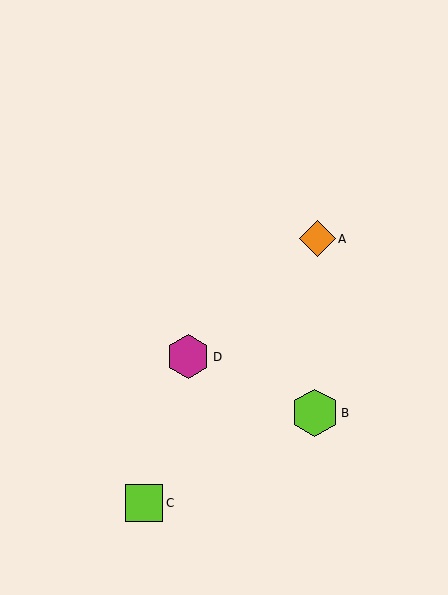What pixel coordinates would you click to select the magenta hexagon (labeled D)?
Click at (188, 357) to select the magenta hexagon D.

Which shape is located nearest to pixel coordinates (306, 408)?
The lime hexagon (labeled B) at (315, 413) is nearest to that location.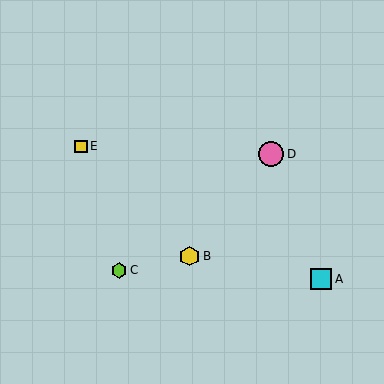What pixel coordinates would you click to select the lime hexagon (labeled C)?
Click at (119, 270) to select the lime hexagon C.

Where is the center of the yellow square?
The center of the yellow square is at (81, 146).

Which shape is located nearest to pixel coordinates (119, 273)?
The lime hexagon (labeled C) at (119, 270) is nearest to that location.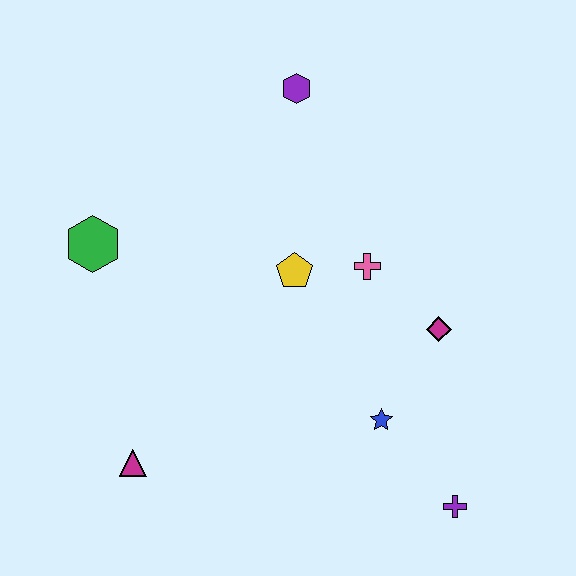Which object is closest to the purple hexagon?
The yellow pentagon is closest to the purple hexagon.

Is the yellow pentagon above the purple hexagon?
No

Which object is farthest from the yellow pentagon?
The purple cross is farthest from the yellow pentagon.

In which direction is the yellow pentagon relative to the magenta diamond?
The yellow pentagon is to the left of the magenta diamond.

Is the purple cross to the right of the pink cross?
Yes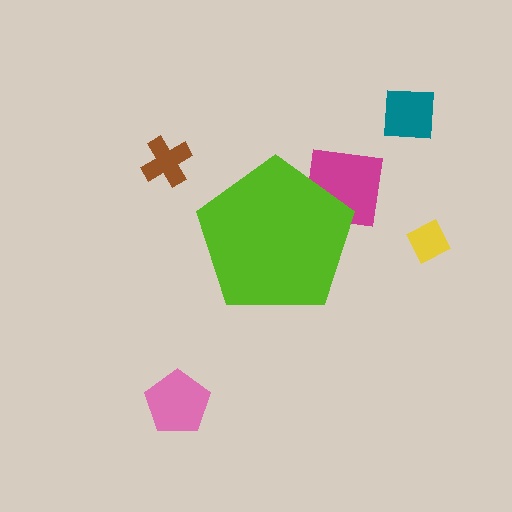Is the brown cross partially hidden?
No, the brown cross is fully visible.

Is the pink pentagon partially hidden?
No, the pink pentagon is fully visible.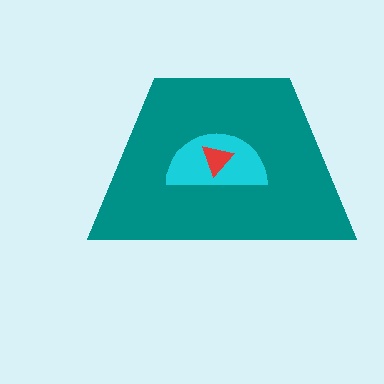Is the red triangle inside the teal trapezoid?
Yes.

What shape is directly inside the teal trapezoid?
The cyan semicircle.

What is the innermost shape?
The red triangle.